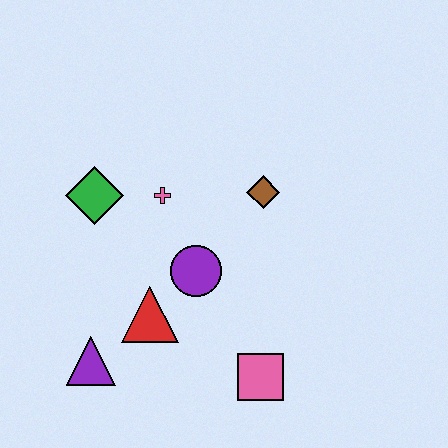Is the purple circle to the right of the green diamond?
Yes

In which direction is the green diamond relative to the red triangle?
The green diamond is above the red triangle.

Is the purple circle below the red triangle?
No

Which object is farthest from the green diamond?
The pink square is farthest from the green diamond.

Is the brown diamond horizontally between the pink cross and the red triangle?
No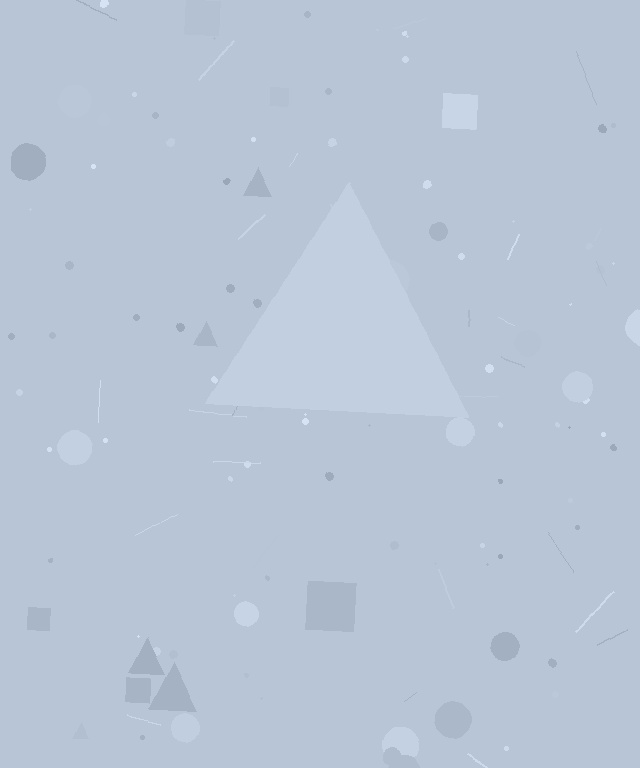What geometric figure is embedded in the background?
A triangle is embedded in the background.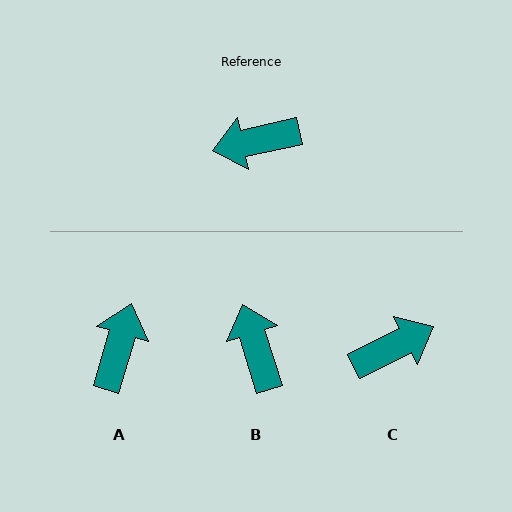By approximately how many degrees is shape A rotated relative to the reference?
Approximately 119 degrees clockwise.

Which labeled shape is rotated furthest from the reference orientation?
C, about 166 degrees away.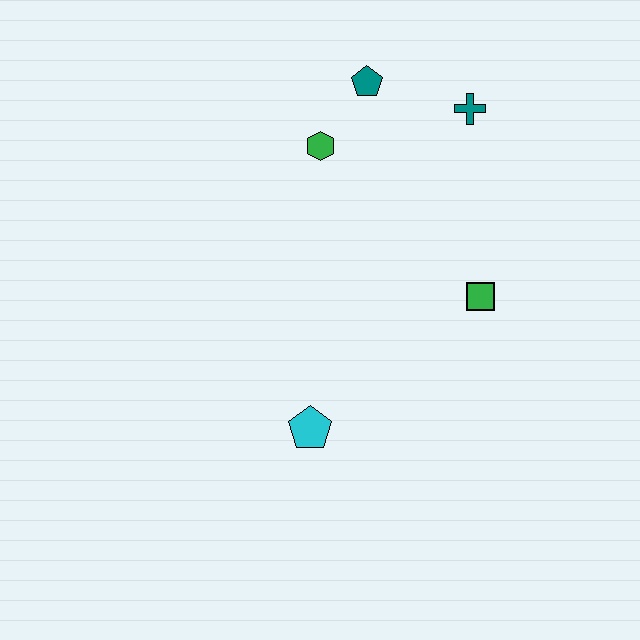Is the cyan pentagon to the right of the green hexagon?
No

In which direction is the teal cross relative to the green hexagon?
The teal cross is to the right of the green hexagon.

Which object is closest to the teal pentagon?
The green hexagon is closest to the teal pentagon.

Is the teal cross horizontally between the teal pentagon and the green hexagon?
No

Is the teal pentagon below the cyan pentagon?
No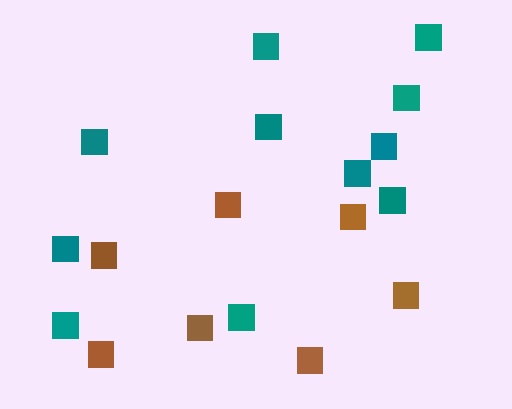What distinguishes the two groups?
There are 2 groups: one group of teal squares (11) and one group of brown squares (7).